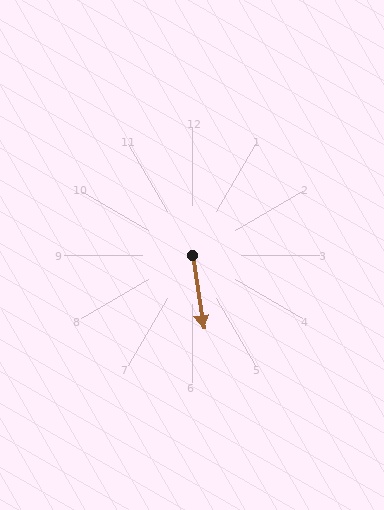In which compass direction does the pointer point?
South.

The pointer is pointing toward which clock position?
Roughly 6 o'clock.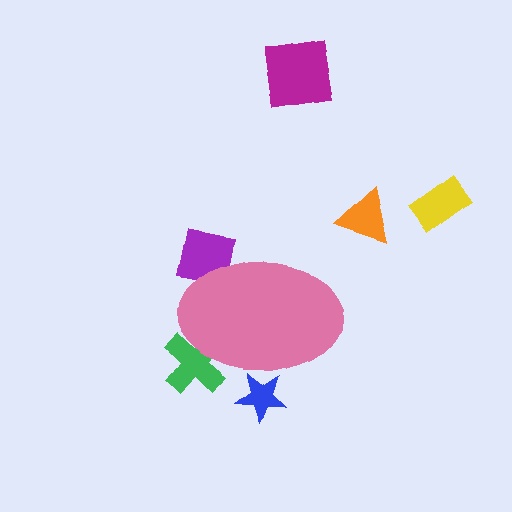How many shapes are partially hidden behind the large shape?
3 shapes are partially hidden.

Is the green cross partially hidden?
Yes, the green cross is partially hidden behind the pink ellipse.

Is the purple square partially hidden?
Yes, the purple square is partially hidden behind the pink ellipse.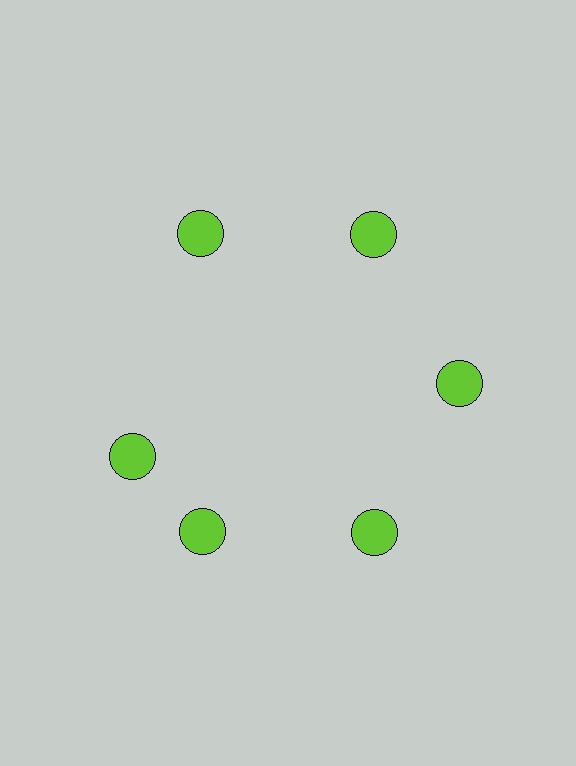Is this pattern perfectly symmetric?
No. The 6 lime circles are arranged in a ring, but one element near the 9 o'clock position is rotated out of alignment along the ring, breaking the 6-fold rotational symmetry.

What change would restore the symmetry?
The symmetry would be restored by rotating it back into even spacing with its neighbors so that all 6 circles sit at equal angles and equal distance from the center.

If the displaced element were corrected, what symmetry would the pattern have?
It would have 6-fold rotational symmetry — the pattern would map onto itself every 60 degrees.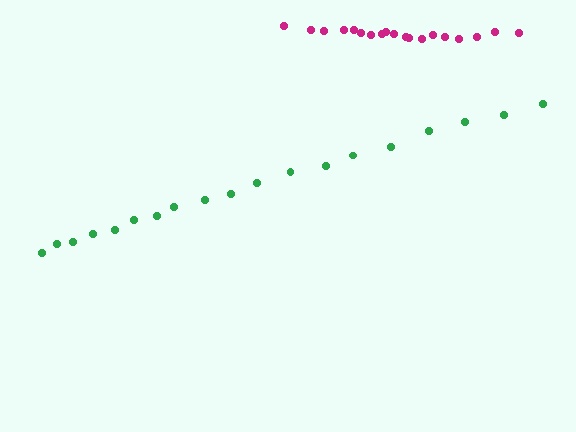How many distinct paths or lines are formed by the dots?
There are 2 distinct paths.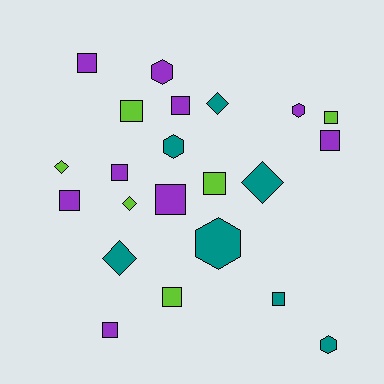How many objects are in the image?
There are 22 objects.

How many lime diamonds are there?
There are 2 lime diamonds.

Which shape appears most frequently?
Square, with 12 objects.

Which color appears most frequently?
Purple, with 9 objects.